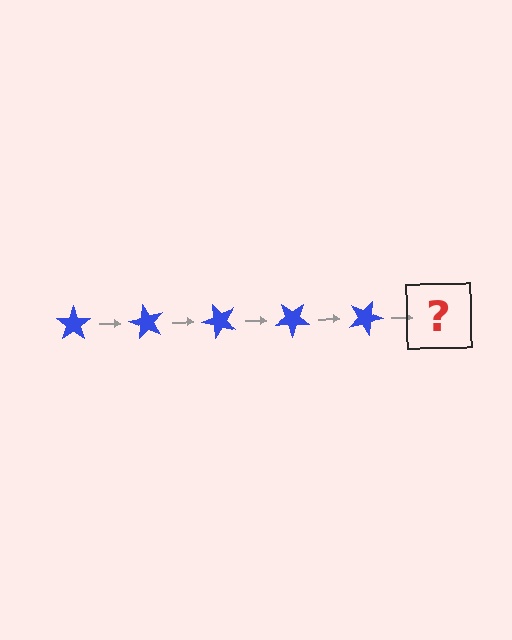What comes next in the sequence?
The next element should be a blue star rotated 300 degrees.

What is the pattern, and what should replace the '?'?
The pattern is that the star rotates 60 degrees each step. The '?' should be a blue star rotated 300 degrees.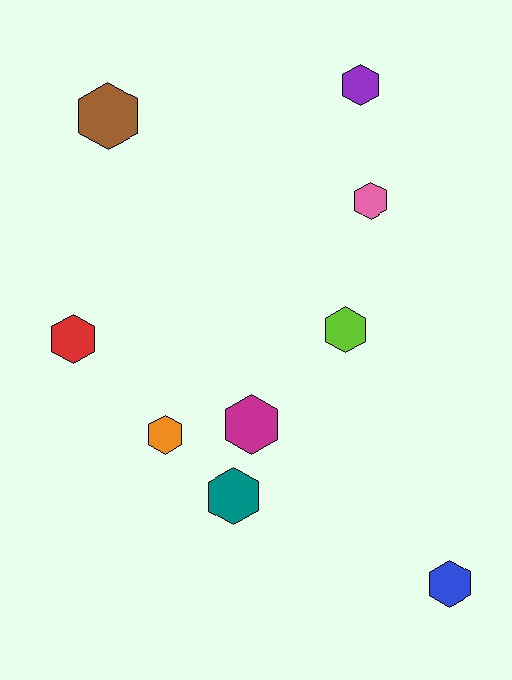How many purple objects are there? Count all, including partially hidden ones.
There is 1 purple object.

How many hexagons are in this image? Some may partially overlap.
There are 9 hexagons.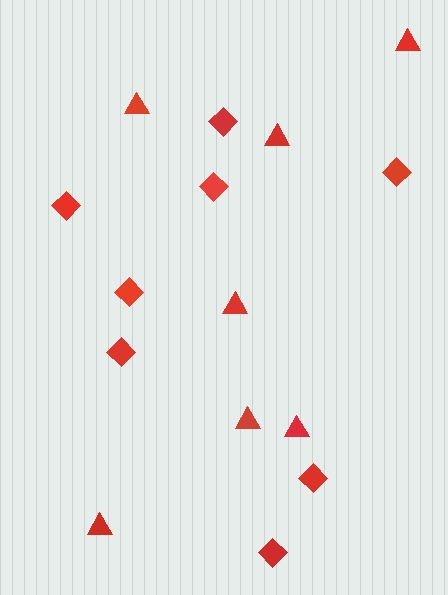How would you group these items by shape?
There are 2 groups: one group of triangles (7) and one group of diamonds (8).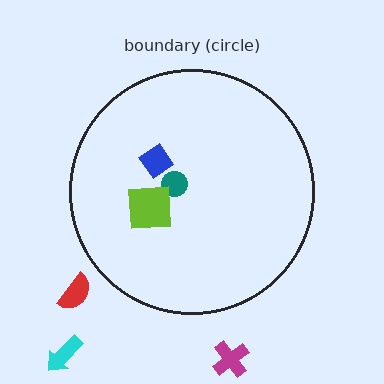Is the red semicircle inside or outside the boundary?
Outside.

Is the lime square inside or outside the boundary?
Inside.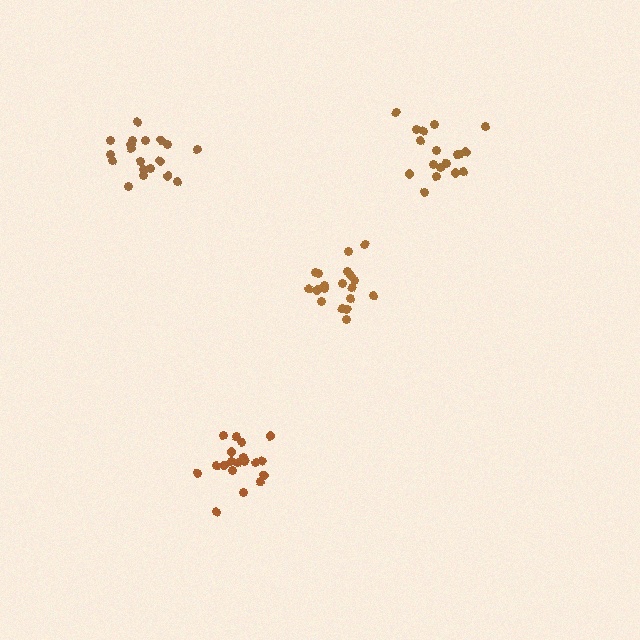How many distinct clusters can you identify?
There are 4 distinct clusters.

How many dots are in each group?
Group 1: 19 dots, Group 2: 19 dots, Group 3: 19 dots, Group 4: 18 dots (75 total).